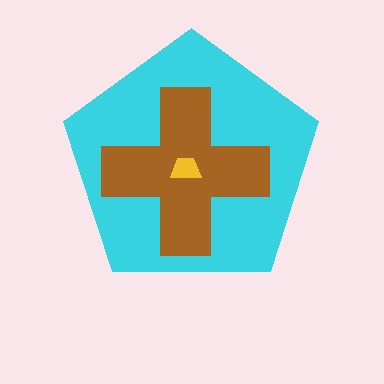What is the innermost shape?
The yellow trapezoid.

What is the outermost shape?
The cyan pentagon.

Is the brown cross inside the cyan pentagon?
Yes.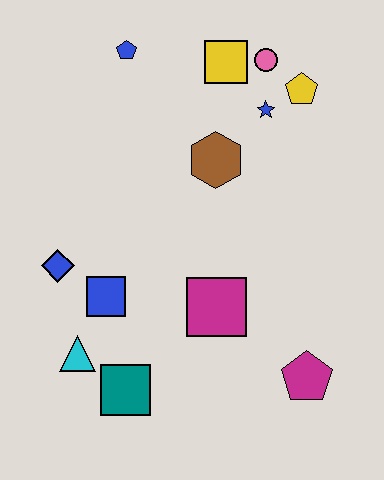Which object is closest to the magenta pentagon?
The magenta square is closest to the magenta pentagon.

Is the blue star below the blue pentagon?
Yes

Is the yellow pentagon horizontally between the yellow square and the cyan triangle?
No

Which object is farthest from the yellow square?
The teal square is farthest from the yellow square.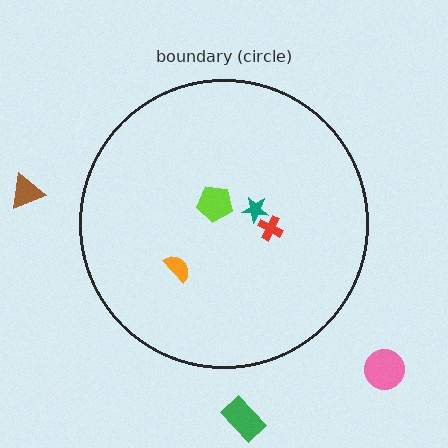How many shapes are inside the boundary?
4 inside, 3 outside.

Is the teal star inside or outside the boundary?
Inside.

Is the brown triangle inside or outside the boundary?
Outside.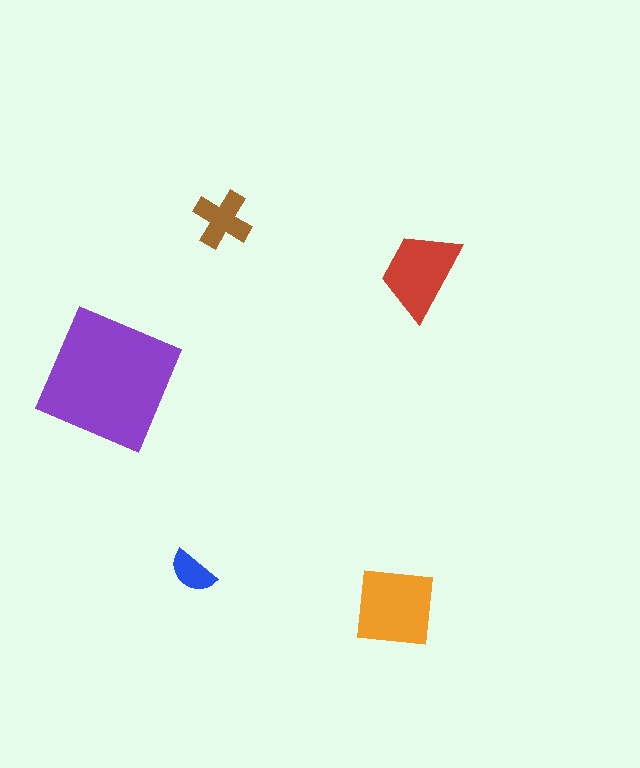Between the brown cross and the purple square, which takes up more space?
The purple square.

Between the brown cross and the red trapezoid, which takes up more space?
The red trapezoid.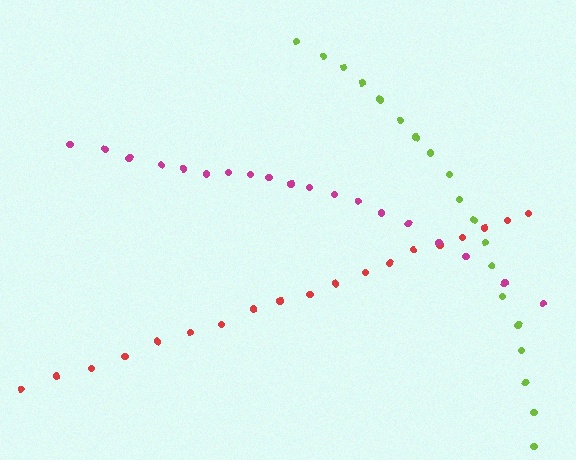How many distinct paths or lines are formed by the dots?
There are 3 distinct paths.